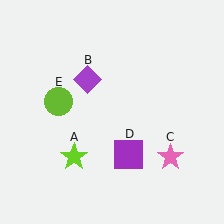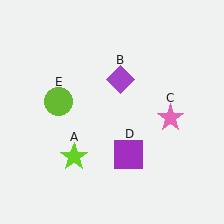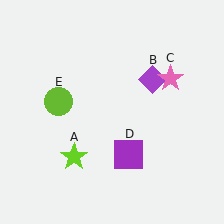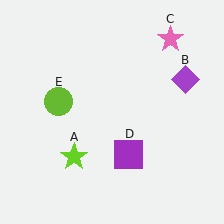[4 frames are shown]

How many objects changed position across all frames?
2 objects changed position: purple diamond (object B), pink star (object C).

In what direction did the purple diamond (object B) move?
The purple diamond (object B) moved right.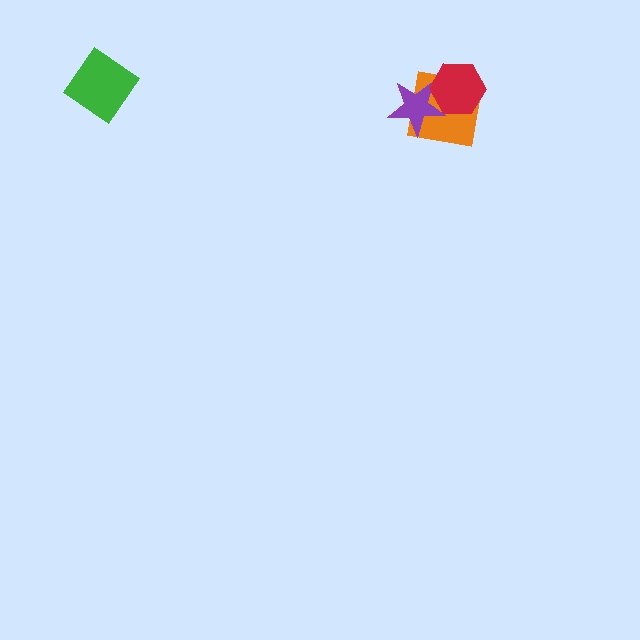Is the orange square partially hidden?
Yes, it is partially covered by another shape.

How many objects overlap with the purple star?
2 objects overlap with the purple star.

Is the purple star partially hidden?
Yes, it is partially covered by another shape.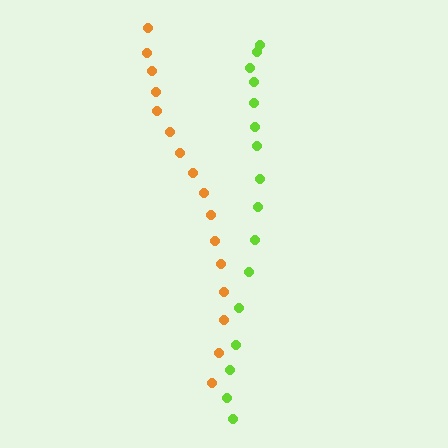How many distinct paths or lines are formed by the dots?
There are 2 distinct paths.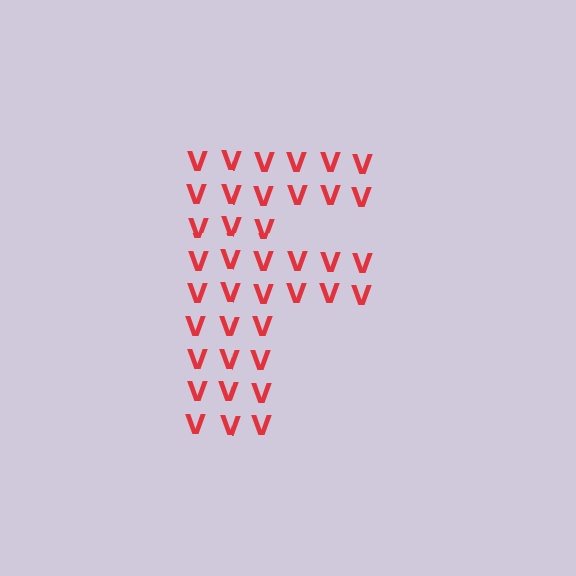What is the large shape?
The large shape is the letter F.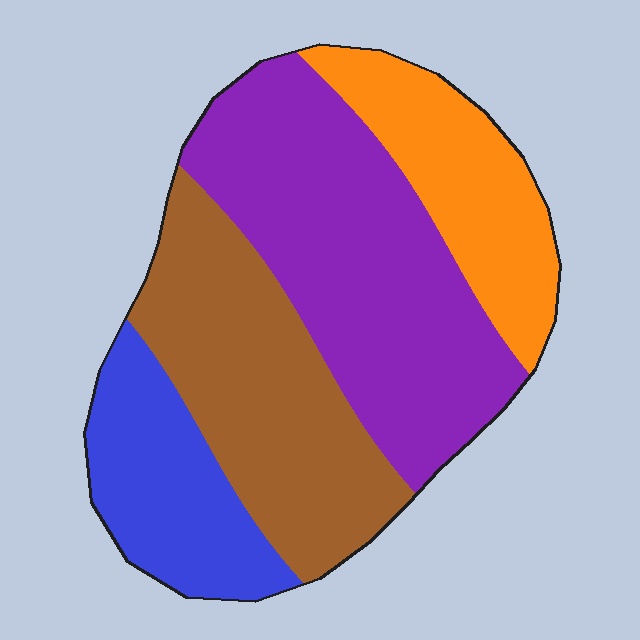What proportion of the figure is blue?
Blue takes up about one sixth (1/6) of the figure.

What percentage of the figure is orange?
Orange takes up between a sixth and a third of the figure.